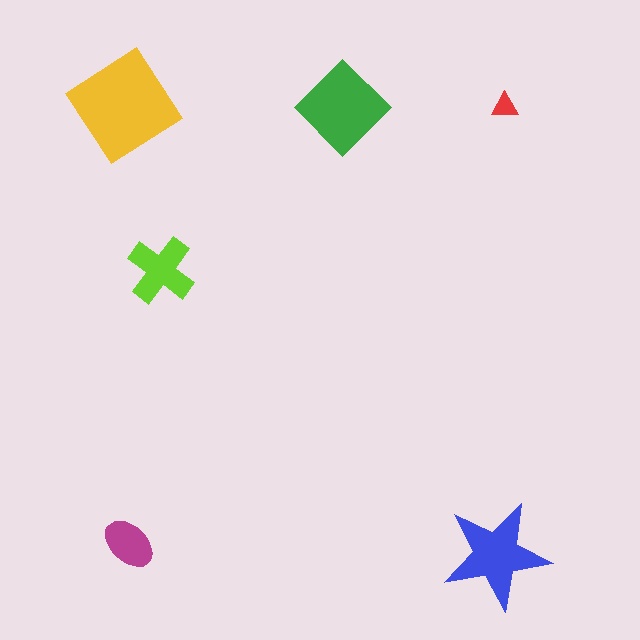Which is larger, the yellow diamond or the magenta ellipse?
The yellow diamond.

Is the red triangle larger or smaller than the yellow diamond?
Smaller.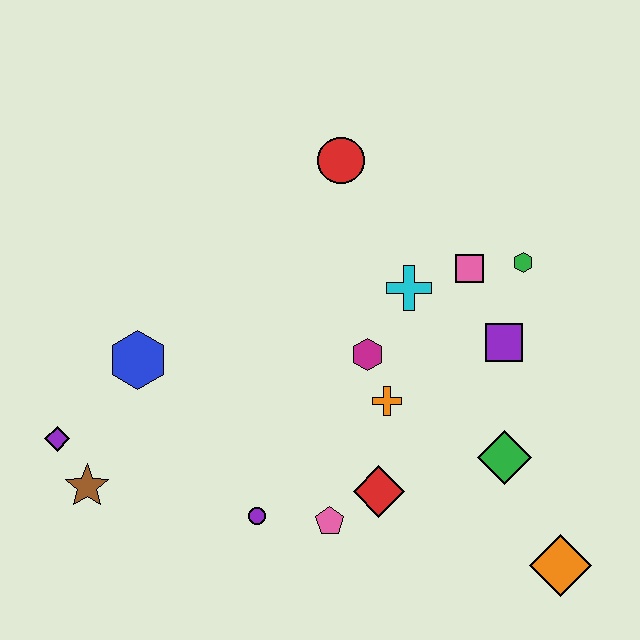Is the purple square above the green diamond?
Yes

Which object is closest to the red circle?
The cyan cross is closest to the red circle.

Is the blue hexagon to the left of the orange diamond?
Yes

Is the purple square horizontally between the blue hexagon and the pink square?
No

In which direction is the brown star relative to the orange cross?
The brown star is to the left of the orange cross.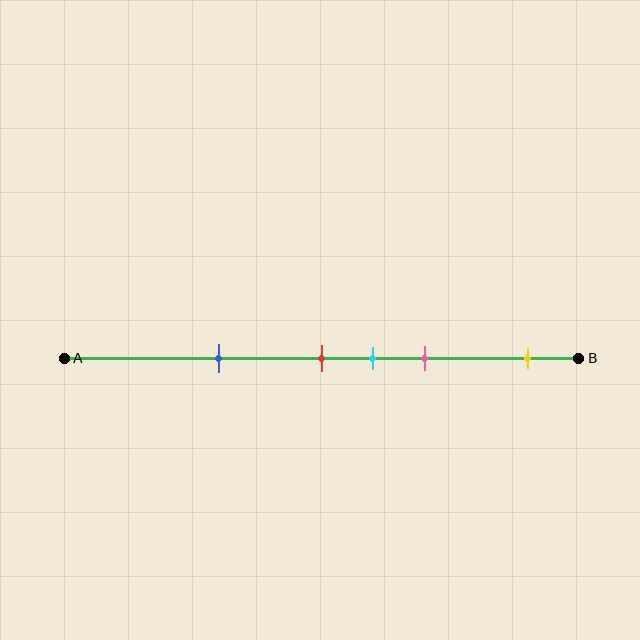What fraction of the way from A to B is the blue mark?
The blue mark is approximately 30% (0.3) of the way from A to B.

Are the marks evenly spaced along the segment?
No, the marks are not evenly spaced.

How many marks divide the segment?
There are 5 marks dividing the segment.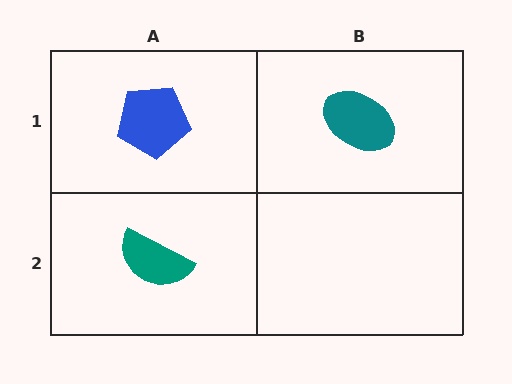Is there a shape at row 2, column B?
No, that cell is empty.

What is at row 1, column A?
A blue pentagon.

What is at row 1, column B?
A teal ellipse.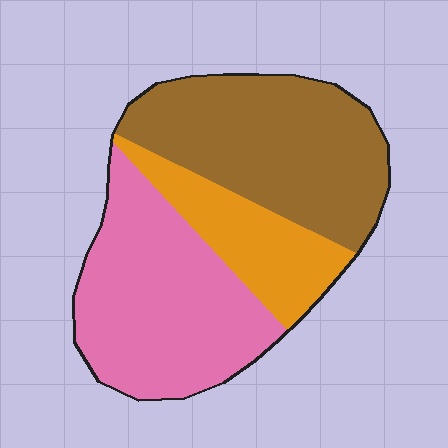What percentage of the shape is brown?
Brown covers about 40% of the shape.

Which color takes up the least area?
Orange, at roughly 20%.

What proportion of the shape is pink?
Pink takes up about two fifths (2/5) of the shape.